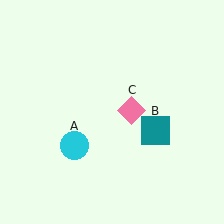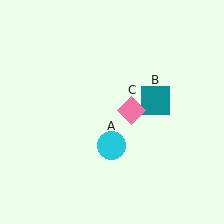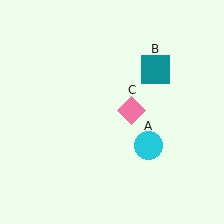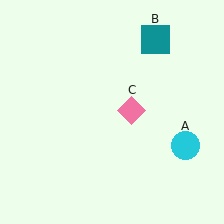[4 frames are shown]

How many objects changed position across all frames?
2 objects changed position: cyan circle (object A), teal square (object B).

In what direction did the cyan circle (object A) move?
The cyan circle (object A) moved right.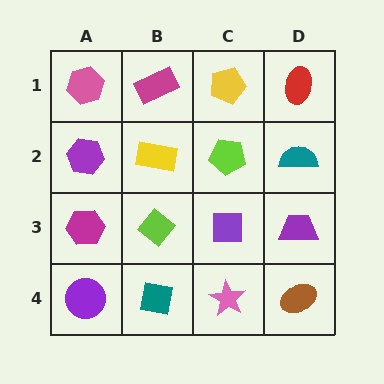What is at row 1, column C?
A yellow pentagon.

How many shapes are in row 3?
4 shapes.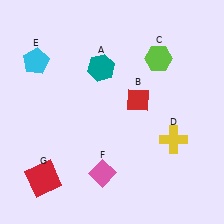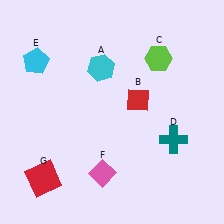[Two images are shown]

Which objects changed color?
A changed from teal to cyan. D changed from yellow to teal.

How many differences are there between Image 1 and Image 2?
There are 2 differences between the two images.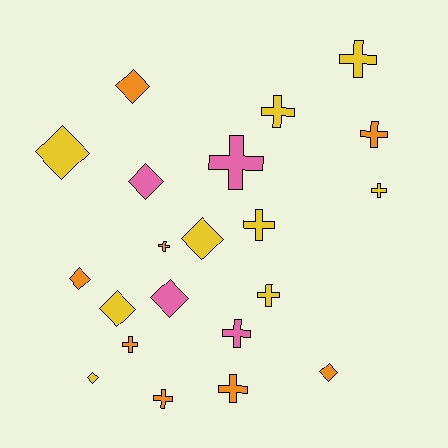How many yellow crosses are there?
There are 5 yellow crosses.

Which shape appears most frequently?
Cross, with 12 objects.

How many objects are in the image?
There are 21 objects.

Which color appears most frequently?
Yellow, with 9 objects.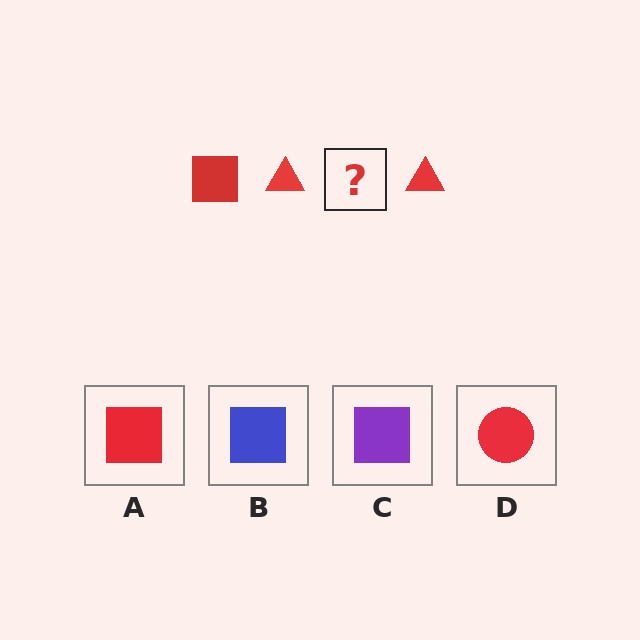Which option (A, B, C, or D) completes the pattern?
A.